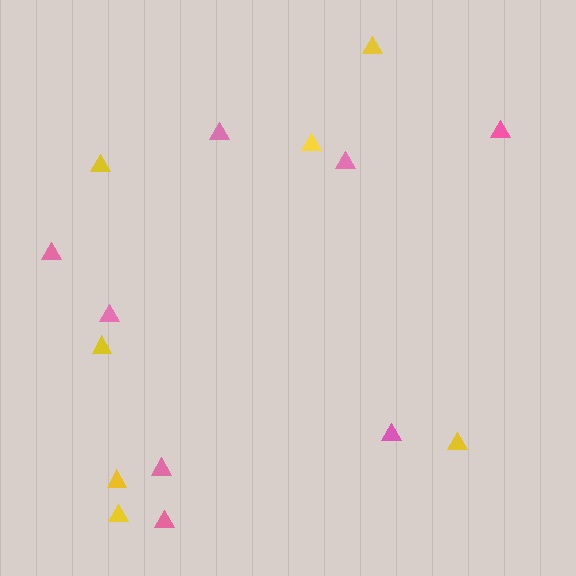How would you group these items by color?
There are 2 groups: one group of yellow triangles (7) and one group of pink triangles (8).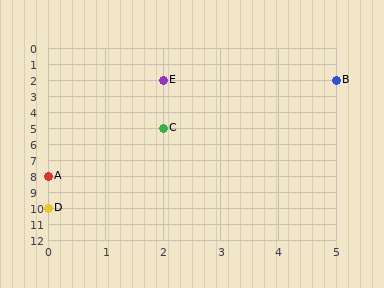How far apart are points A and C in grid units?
Points A and C are 2 columns and 3 rows apart (about 3.6 grid units diagonally).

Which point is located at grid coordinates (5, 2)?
Point B is at (5, 2).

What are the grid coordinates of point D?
Point D is at grid coordinates (0, 10).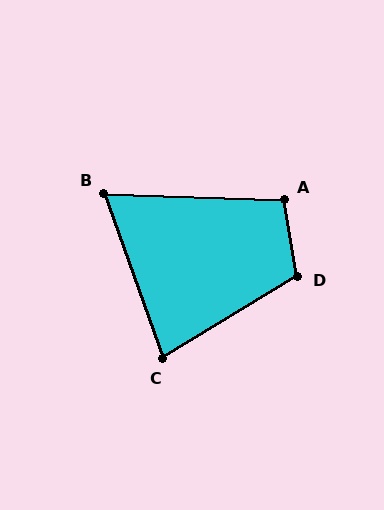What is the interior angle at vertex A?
Approximately 102 degrees (obtuse).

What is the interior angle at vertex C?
Approximately 78 degrees (acute).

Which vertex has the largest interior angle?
D, at approximately 111 degrees.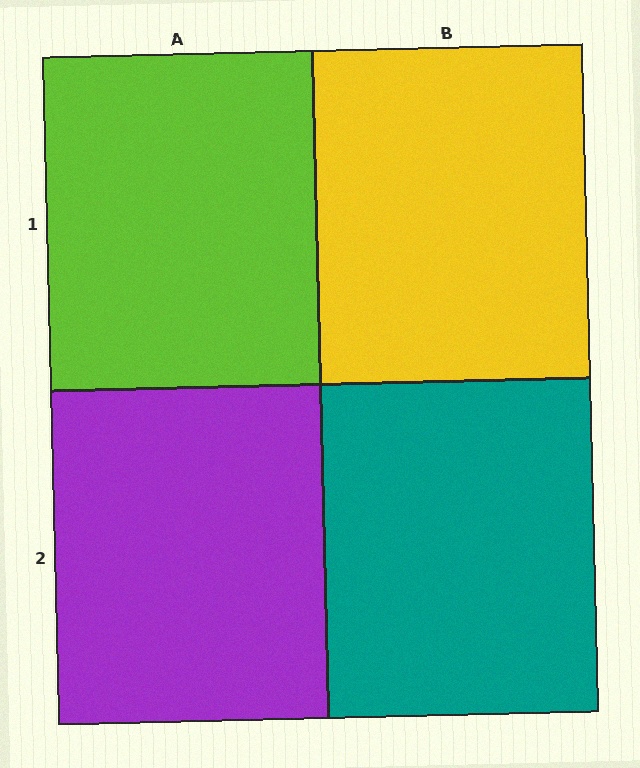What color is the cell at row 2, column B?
Teal.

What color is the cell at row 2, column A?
Purple.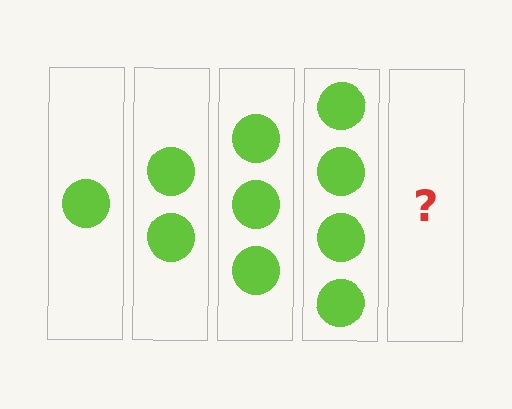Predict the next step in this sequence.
The next step is 5 circles.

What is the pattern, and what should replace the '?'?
The pattern is that each step adds one more circle. The '?' should be 5 circles.